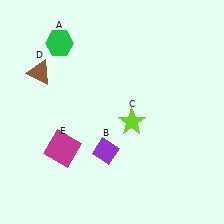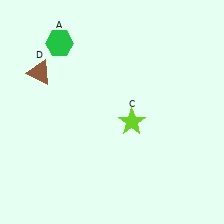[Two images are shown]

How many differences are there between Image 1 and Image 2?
There are 2 differences between the two images.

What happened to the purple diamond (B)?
The purple diamond (B) was removed in Image 2. It was in the bottom-left area of Image 1.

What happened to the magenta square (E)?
The magenta square (E) was removed in Image 2. It was in the bottom-left area of Image 1.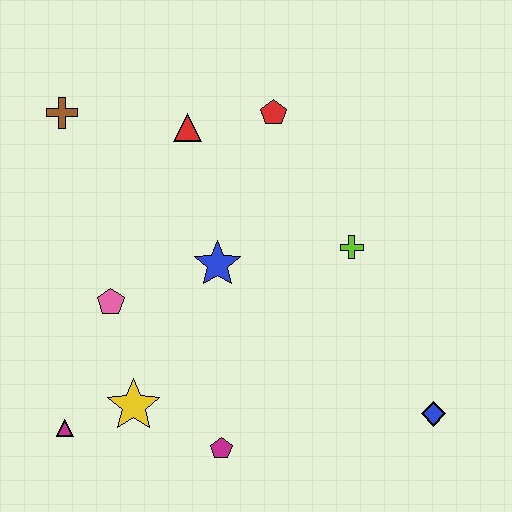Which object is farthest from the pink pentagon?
The blue diamond is farthest from the pink pentagon.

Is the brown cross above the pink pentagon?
Yes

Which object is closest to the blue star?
The pink pentagon is closest to the blue star.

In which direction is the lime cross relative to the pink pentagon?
The lime cross is to the right of the pink pentagon.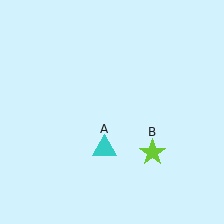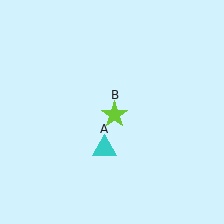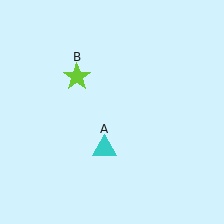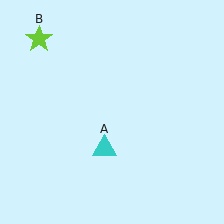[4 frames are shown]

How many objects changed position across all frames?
1 object changed position: lime star (object B).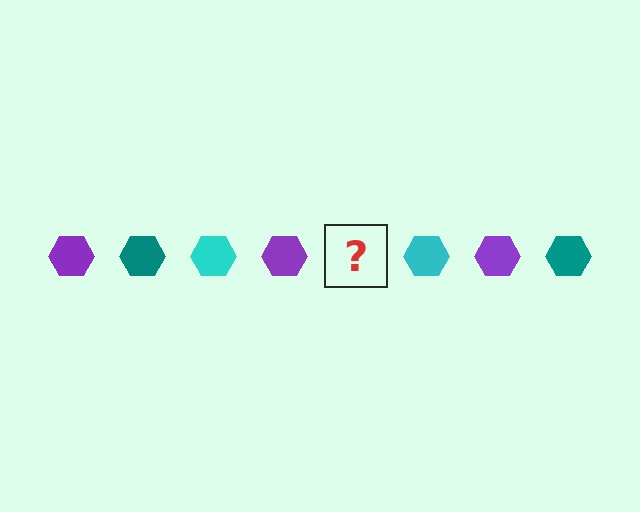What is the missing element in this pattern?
The missing element is a teal hexagon.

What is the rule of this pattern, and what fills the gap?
The rule is that the pattern cycles through purple, teal, cyan hexagons. The gap should be filled with a teal hexagon.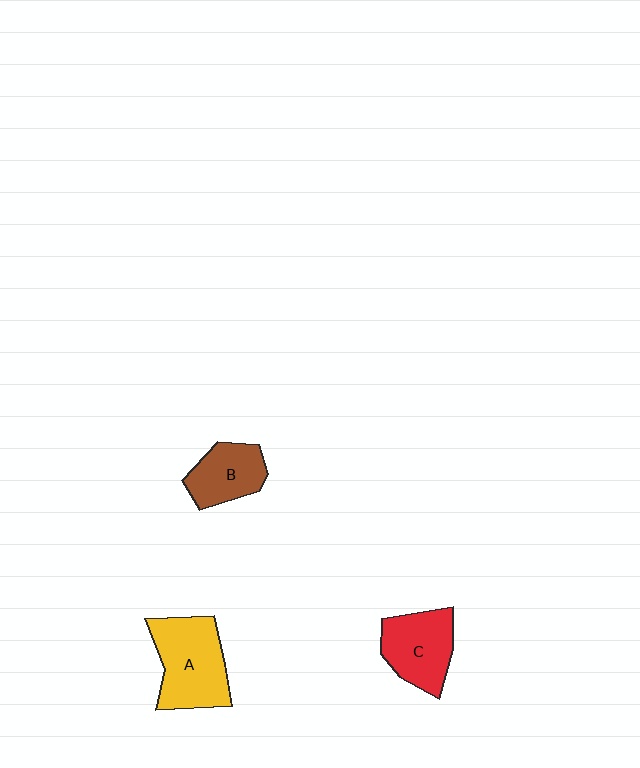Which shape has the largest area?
Shape A (yellow).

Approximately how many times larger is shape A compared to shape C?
Approximately 1.3 times.